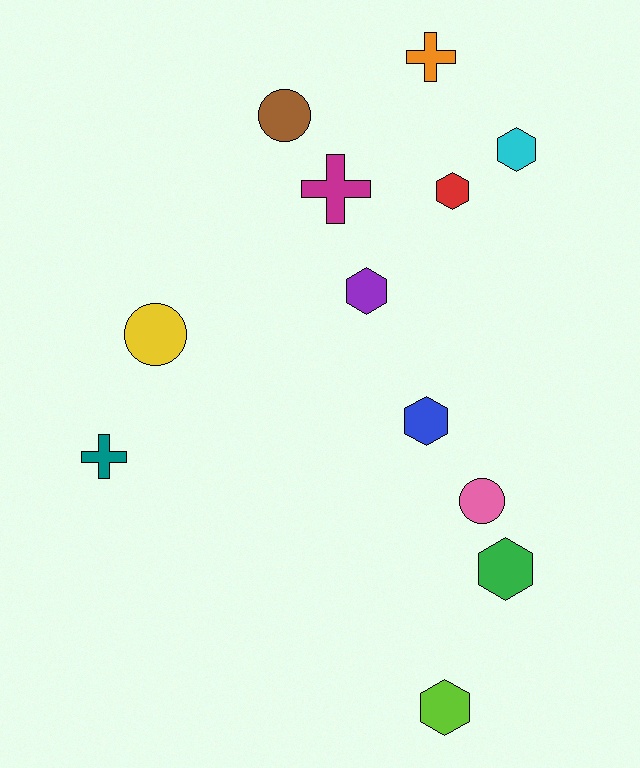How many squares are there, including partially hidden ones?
There are no squares.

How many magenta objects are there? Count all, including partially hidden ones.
There is 1 magenta object.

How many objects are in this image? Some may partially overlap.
There are 12 objects.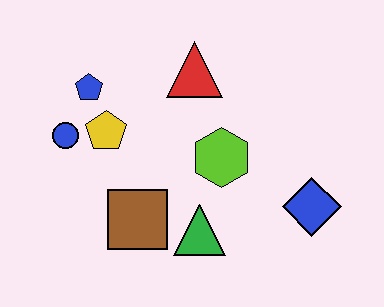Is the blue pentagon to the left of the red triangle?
Yes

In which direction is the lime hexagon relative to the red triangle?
The lime hexagon is below the red triangle.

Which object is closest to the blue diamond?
The lime hexagon is closest to the blue diamond.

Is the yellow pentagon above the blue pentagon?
No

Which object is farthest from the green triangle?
The blue pentagon is farthest from the green triangle.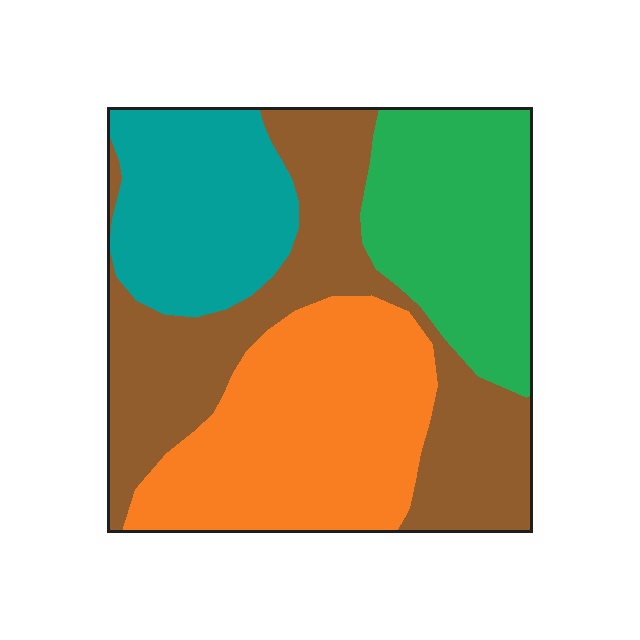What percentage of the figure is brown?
Brown takes up about one third (1/3) of the figure.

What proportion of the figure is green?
Green covers 21% of the figure.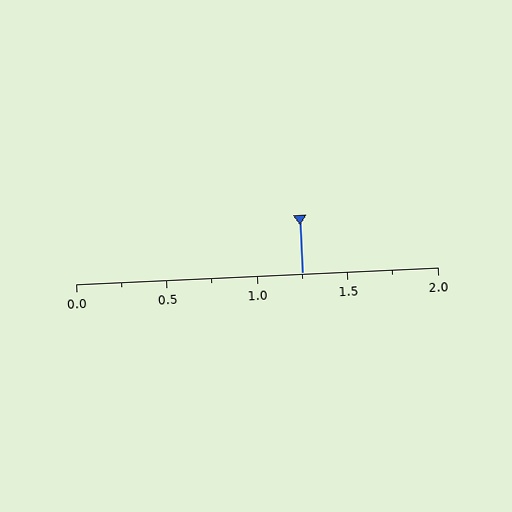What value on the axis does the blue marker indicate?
The marker indicates approximately 1.25.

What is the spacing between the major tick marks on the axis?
The major ticks are spaced 0.5 apart.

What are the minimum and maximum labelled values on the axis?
The axis runs from 0.0 to 2.0.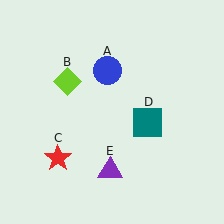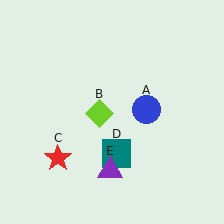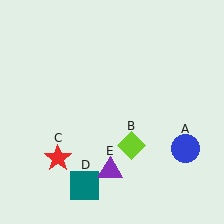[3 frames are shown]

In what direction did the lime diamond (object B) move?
The lime diamond (object B) moved down and to the right.